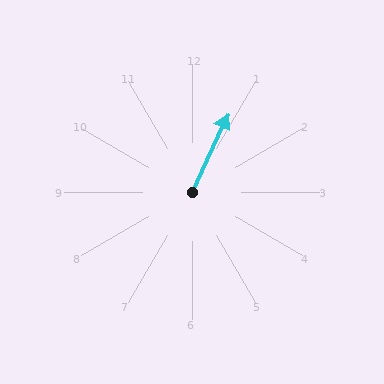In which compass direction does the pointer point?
Northeast.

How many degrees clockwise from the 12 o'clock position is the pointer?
Approximately 25 degrees.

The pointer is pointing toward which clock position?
Roughly 1 o'clock.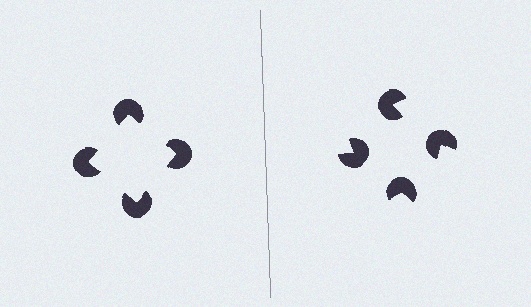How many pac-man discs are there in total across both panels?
8 — 4 on each side.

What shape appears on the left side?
An illusory square.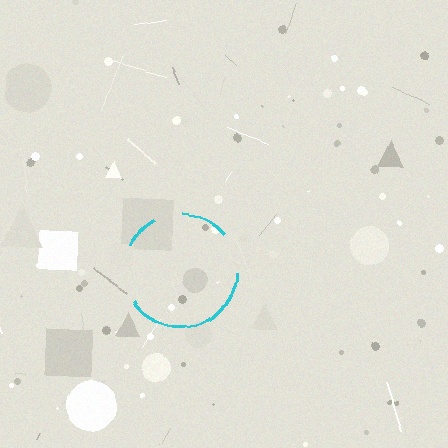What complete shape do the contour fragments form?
The contour fragments form a circle.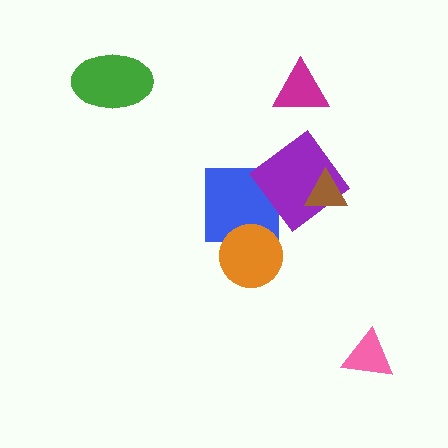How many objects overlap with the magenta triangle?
0 objects overlap with the magenta triangle.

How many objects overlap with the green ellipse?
0 objects overlap with the green ellipse.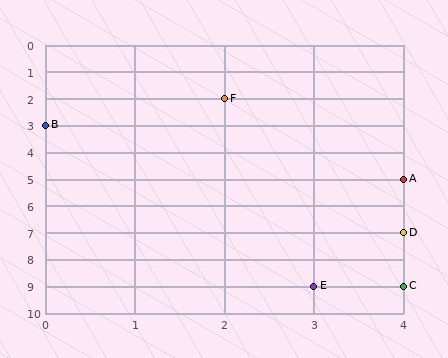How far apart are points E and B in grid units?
Points E and B are 3 columns and 6 rows apart (about 6.7 grid units diagonally).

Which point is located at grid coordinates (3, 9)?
Point E is at (3, 9).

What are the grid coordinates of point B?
Point B is at grid coordinates (0, 3).